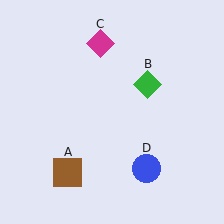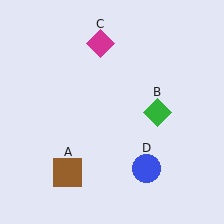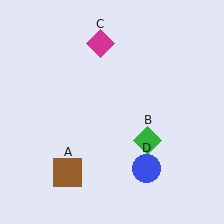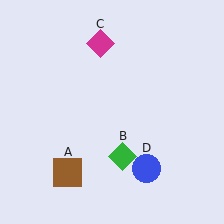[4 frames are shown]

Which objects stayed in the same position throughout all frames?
Brown square (object A) and magenta diamond (object C) and blue circle (object D) remained stationary.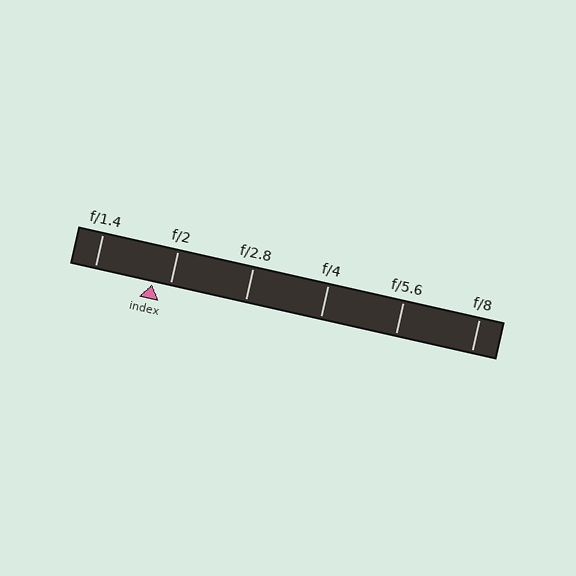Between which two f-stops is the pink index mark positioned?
The index mark is between f/1.4 and f/2.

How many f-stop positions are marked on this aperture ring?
There are 6 f-stop positions marked.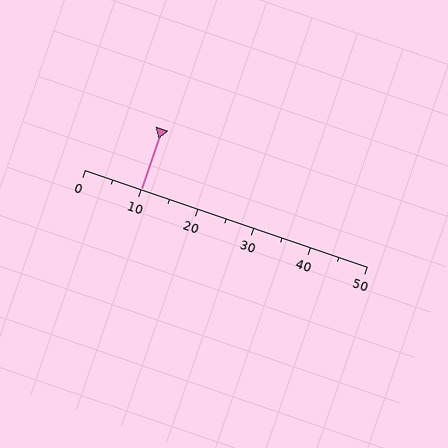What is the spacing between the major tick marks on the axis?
The major ticks are spaced 10 apart.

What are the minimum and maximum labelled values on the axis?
The axis runs from 0 to 50.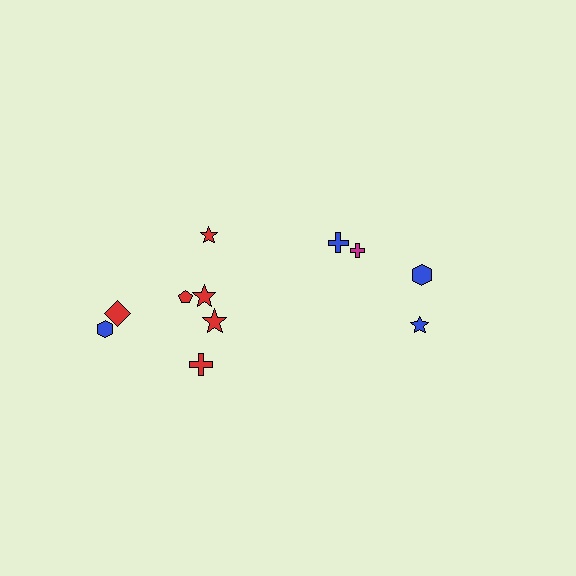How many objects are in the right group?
There are 4 objects.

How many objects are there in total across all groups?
There are 11 objects.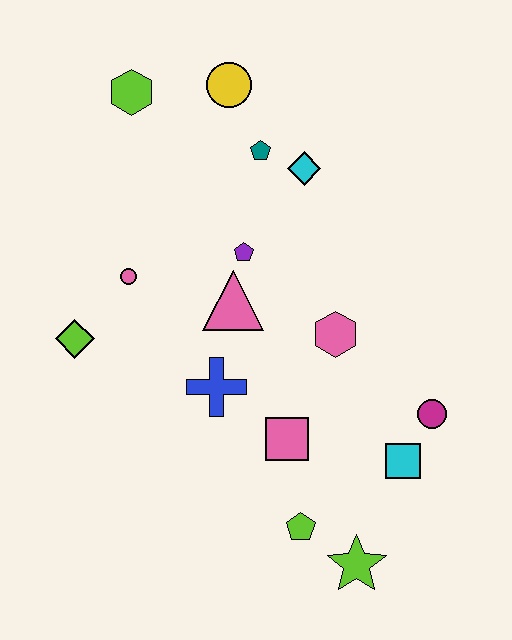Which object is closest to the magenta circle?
The cyan square is closest to the magenta circle.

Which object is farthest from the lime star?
The lime hexagon is farthest from the lime star.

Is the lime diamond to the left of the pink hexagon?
Yes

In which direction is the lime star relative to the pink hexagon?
The lime star is below the pink hexagon.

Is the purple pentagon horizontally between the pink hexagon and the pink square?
No